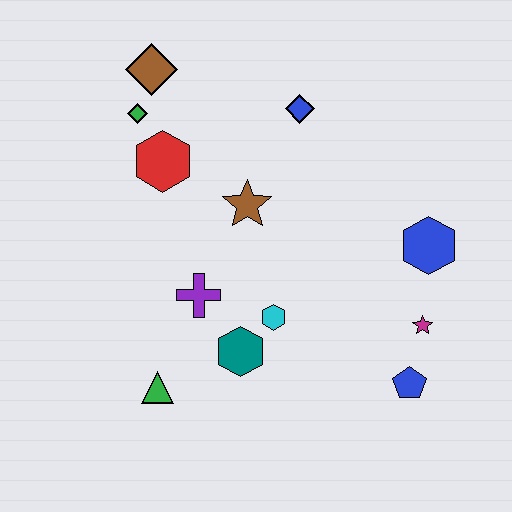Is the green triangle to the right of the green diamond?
Yes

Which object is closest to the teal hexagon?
The cyan hexagon is closest to the teal hexagon.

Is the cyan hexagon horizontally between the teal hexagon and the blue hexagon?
Yes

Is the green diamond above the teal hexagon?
Yes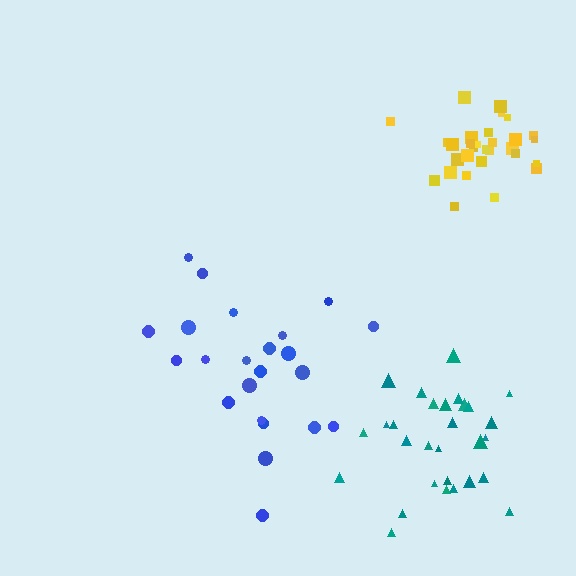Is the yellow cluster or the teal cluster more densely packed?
Yellow.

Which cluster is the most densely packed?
Yellow.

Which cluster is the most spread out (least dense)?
Blue.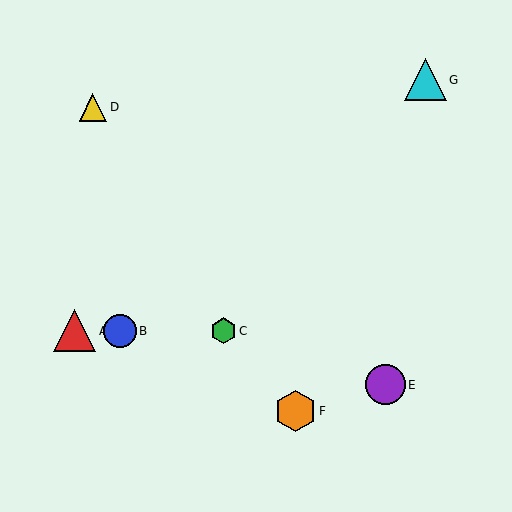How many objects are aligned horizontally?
3 objects (A, B, C) are aligned horizontally.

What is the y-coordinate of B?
Object B is at y≈331.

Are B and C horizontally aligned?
Yes, both are at y≈331.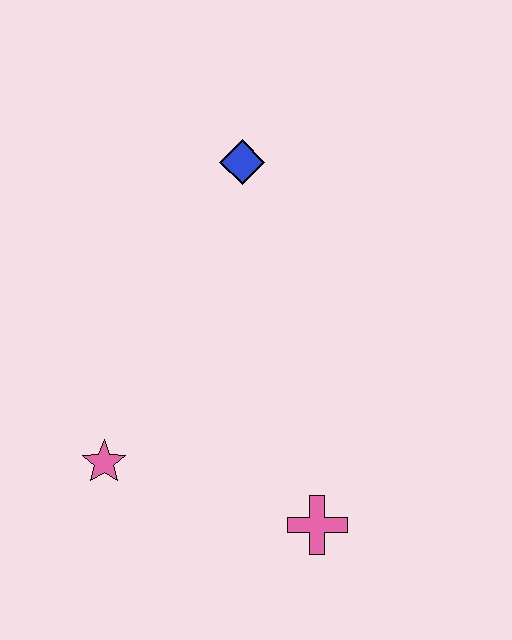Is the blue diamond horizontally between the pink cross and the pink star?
Yes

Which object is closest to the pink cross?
The pink star is closest to the pink cross.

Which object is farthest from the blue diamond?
The pink cross is farthest from the blue diamond.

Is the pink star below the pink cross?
No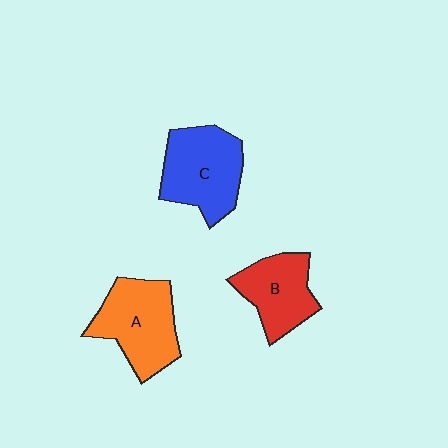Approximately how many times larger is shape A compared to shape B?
Approximately 1.3 times.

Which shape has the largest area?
Shape C (blue).